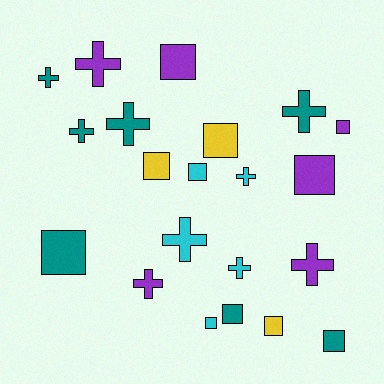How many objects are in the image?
There are 21 objects.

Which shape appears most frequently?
Square, with 11 objects.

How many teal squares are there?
There are 3 teal squares.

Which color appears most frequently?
Teal, with 7 objects.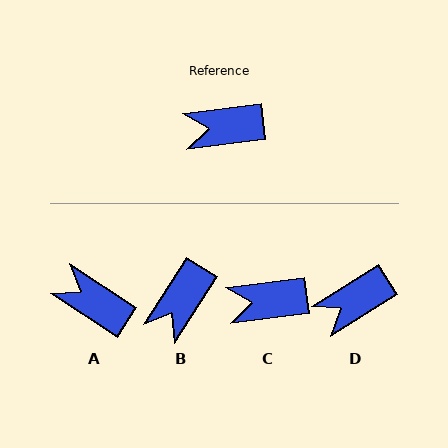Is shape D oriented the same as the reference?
No, it is off by about 24 degrees.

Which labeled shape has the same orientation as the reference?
C.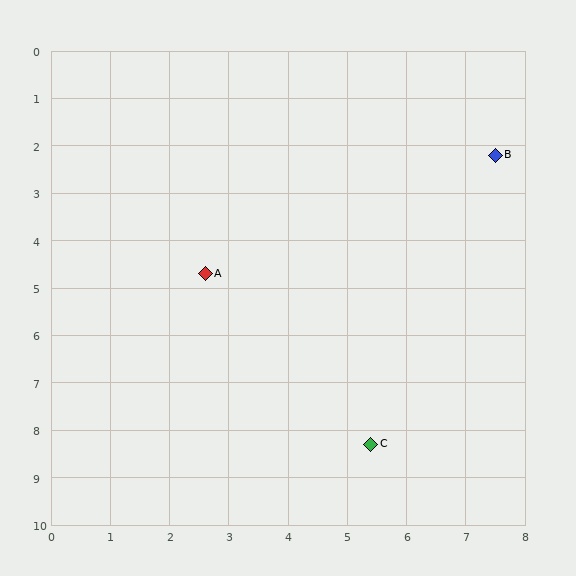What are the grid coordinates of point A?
Point A is at approximately (2.6, 4.7).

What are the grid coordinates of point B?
Point B is at approximately (7.5, 2.2).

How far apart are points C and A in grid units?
Points C and A are about 4.6 grid units apart.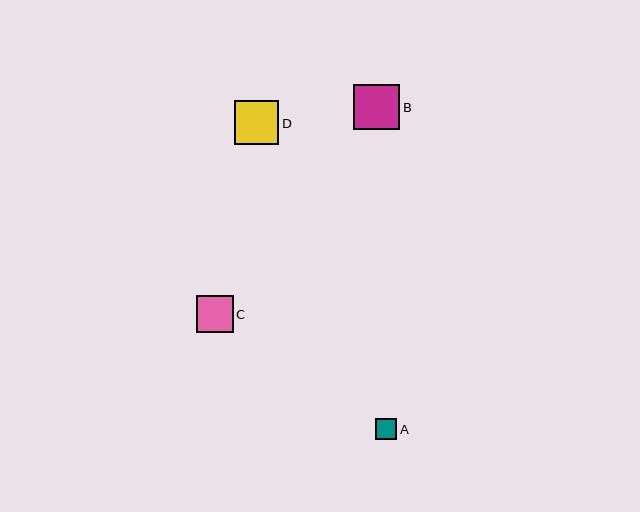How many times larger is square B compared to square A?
Square B is approximately 2.2 times the size of square A.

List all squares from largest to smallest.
From largest to smallest: B, D, C, A.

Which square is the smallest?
Square A is the smallest with a size of approximately 21 pixels.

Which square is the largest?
Square B is the largest with a size of approximately 46 pixels.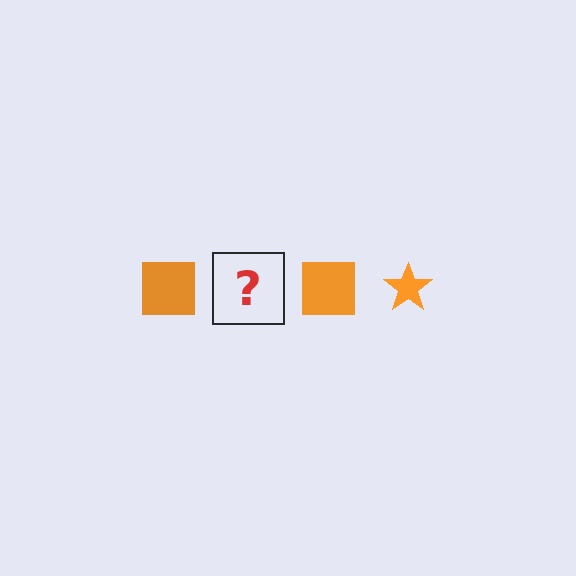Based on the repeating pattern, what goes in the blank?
The blank should be an orange star.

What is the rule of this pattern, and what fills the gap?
The rule is that the pattern cycles through square, star shapes in orange. The gap should be filled with an orange star.